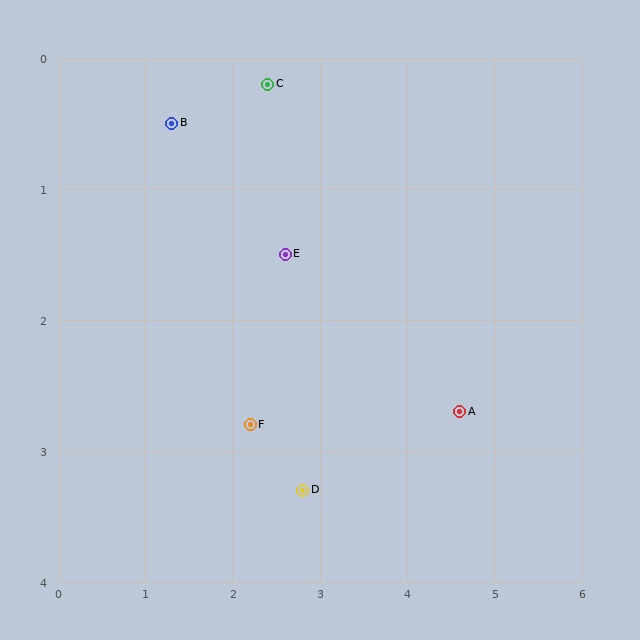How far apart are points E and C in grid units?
Points E and C are about 1.3 grid units apart.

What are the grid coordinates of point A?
Point A is at approximately (4.6, 2.7).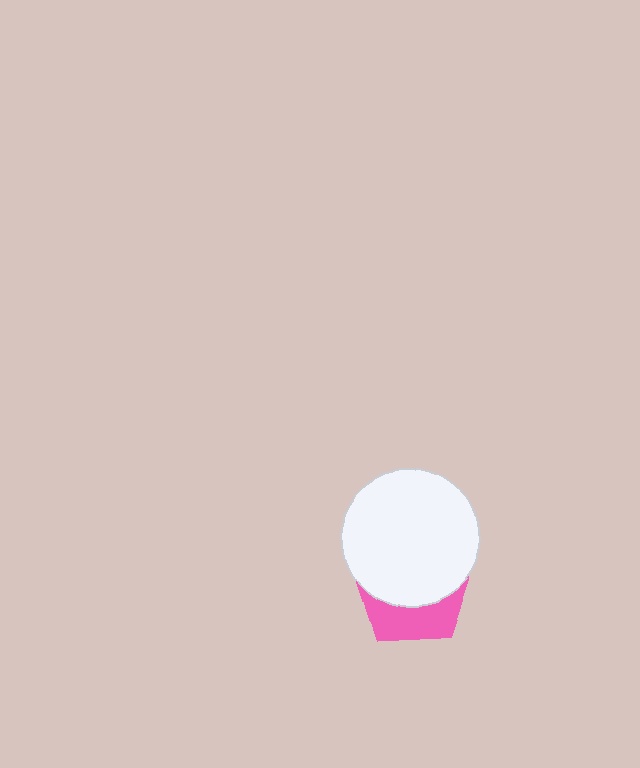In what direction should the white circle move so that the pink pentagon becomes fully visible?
The white circle should move up. That is the shortest direction to clear the overlap and leave the pink pentagon fully visible.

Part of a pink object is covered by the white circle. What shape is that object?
It is a pentagon.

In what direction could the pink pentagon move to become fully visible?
The pink pentagon could move down. That would shift it out from behind the white circle entirely.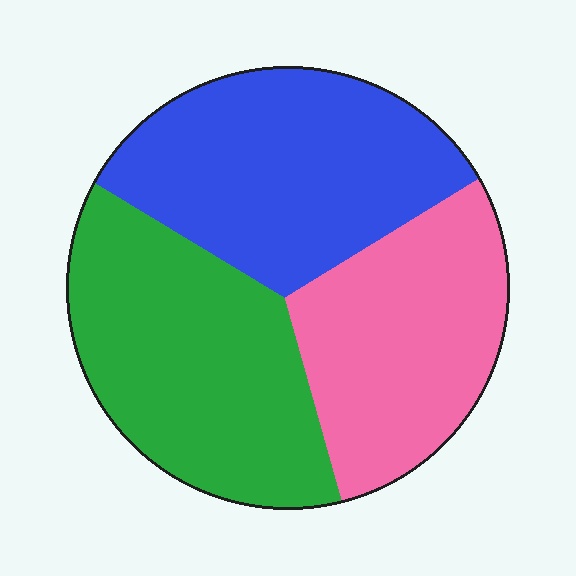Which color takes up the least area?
Pink, at roughly 30%.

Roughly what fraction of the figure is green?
Green covers 36% of the figure.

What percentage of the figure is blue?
Blue covers 35% of the figure.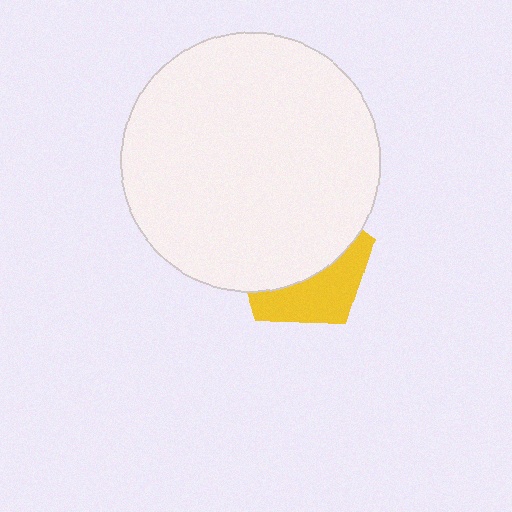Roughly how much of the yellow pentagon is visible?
A small part of it is visible (roughly 39%).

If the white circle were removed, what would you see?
You would see the complete yellow pentagon.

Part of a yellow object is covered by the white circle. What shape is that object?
It is a pentagon.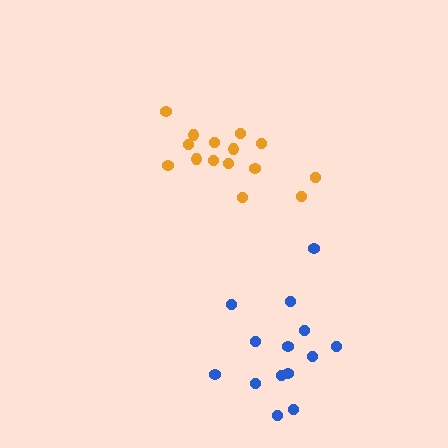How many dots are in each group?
Group 1: 15 dots, Group 2: 14 dots (29 total).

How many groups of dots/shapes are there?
There are 2 groups.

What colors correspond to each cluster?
The clusters are colored: orange, blue.